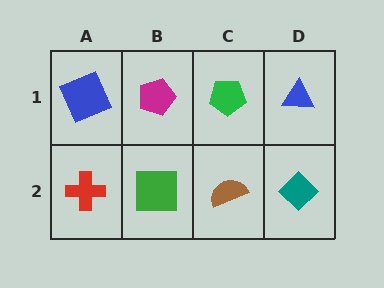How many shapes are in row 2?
4 shapes.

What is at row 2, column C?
A brown semicircle.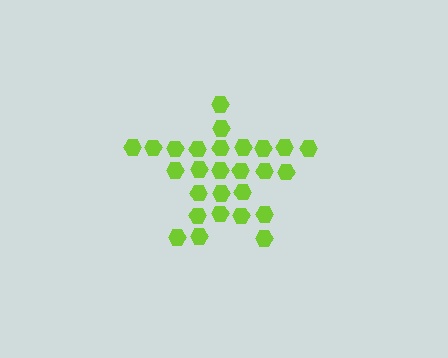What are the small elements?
The small elements are hexagons.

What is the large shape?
The large shape is a star.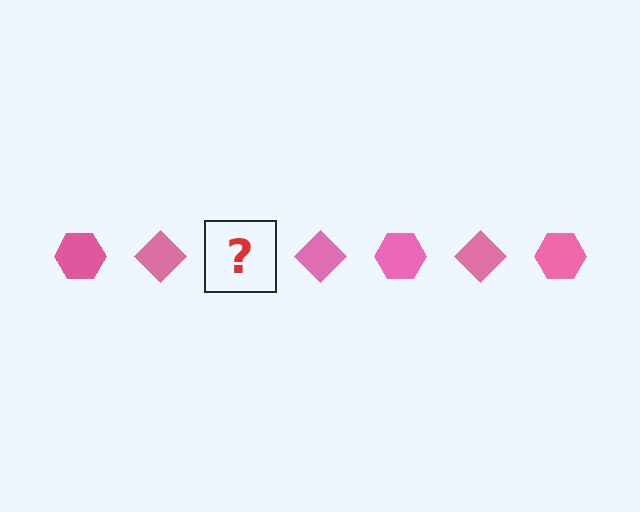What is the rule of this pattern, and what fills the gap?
The rule is that the pattern cycles through hexagon, diamond shapes in pink. The gap should be filled with a pink hexagon.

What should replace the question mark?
The question mark should be replaced with a pink hexagon.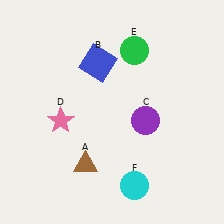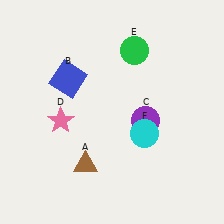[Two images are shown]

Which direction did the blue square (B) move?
The blue square (B) moved left.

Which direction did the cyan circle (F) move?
The cyan circle (F) moved up.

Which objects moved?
The objects that moved are: the blue square (B), the cyan circle (F).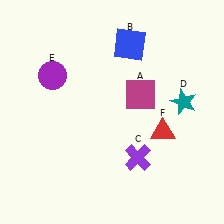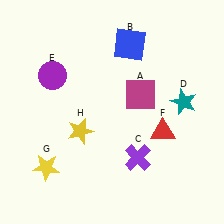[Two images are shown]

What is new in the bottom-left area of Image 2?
A yellow star (G) was added in the bottom-left area of Image 2.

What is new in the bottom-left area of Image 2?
A yellow star (H) was added in the bottom-left area of Image 2.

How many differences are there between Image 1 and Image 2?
There are 2 differences between the two images.